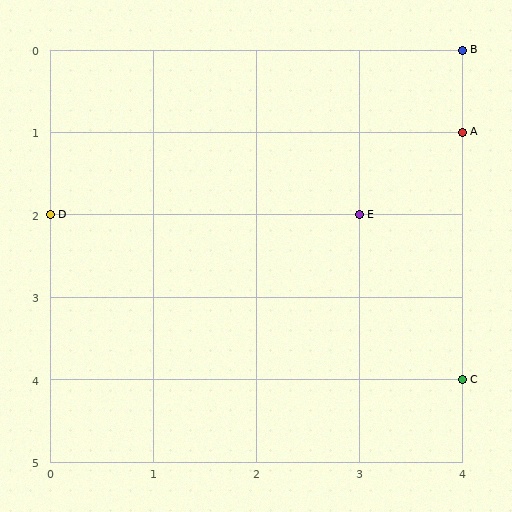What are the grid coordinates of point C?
Point C is at grid coordinates (4, 4).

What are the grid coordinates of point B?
Point B is at grid coordinates (4, 0).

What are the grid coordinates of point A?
Point A is at grid coordinates (4, 1).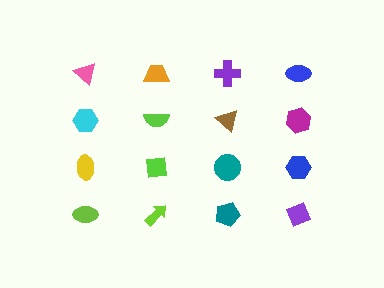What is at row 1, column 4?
A blue ellipse.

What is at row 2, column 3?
A brown triangle.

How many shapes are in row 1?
4 shapes.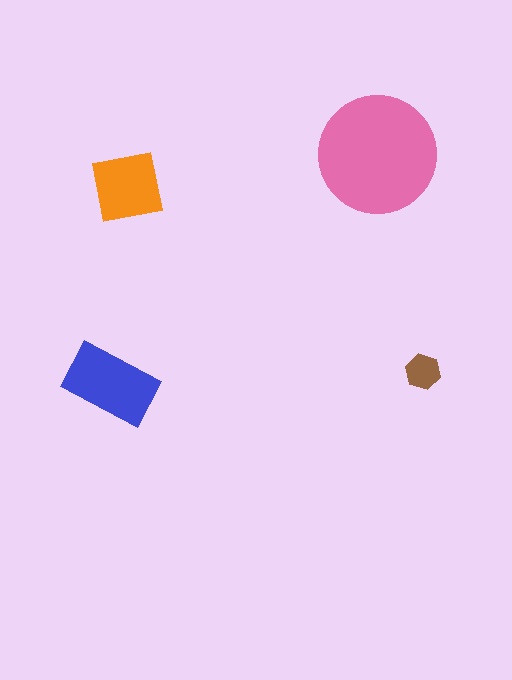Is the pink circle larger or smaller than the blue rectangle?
Larger.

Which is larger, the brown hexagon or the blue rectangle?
The blue rectangle.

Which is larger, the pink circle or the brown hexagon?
The pink circle.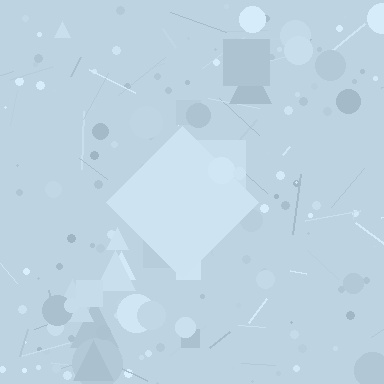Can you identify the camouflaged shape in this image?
The camouflaged shape is a diamond.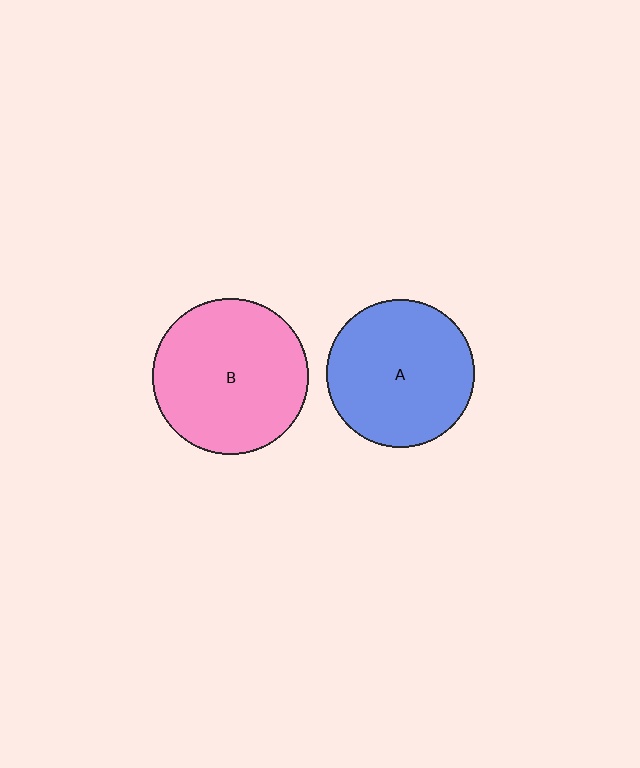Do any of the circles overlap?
No, none of the circles overlap.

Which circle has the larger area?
Circle B (pink).